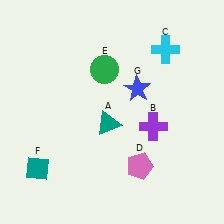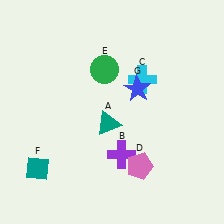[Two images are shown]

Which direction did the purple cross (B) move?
The purple cross (B) moved left.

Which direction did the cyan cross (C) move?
The cyan cross (C) moved down.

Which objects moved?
The objects that moved are: the purple cross (B), the cyan cross (C).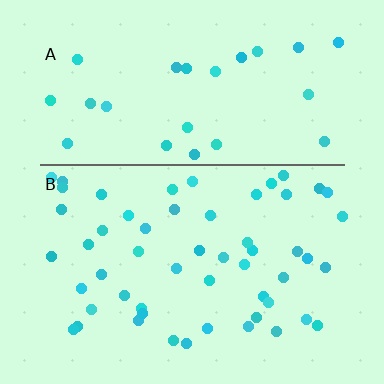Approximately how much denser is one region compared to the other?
Approximately 2.0× — region B over region A.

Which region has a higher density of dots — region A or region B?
B (the bottom).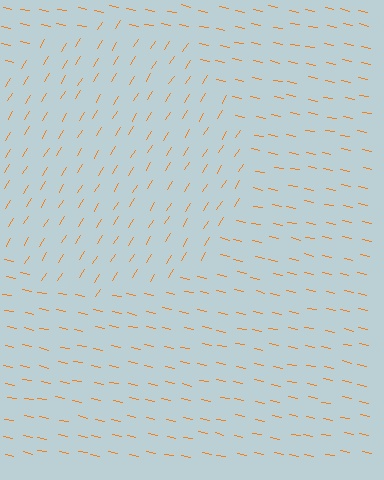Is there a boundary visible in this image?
Yes, there is a texture boundary formed by a change in line orientation.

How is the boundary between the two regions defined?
The boundary is defined purely by a change in line orientation (approximately 70 degrees difference). All lines are the same color and thickness.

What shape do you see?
I see a circle.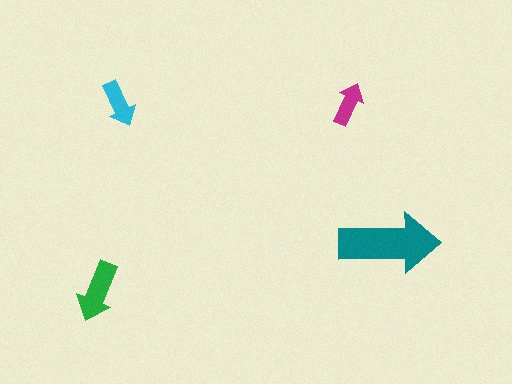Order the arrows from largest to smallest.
the teal one, the green one, the cyan one, the magenta one.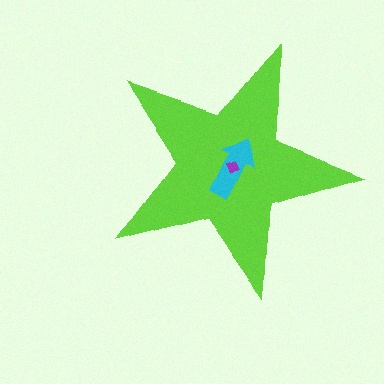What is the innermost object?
The purple diamond.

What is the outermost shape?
The lime star.